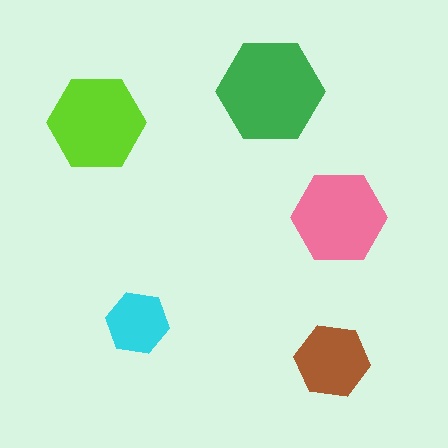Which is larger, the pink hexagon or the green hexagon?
The green one.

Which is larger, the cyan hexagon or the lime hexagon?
The lime one.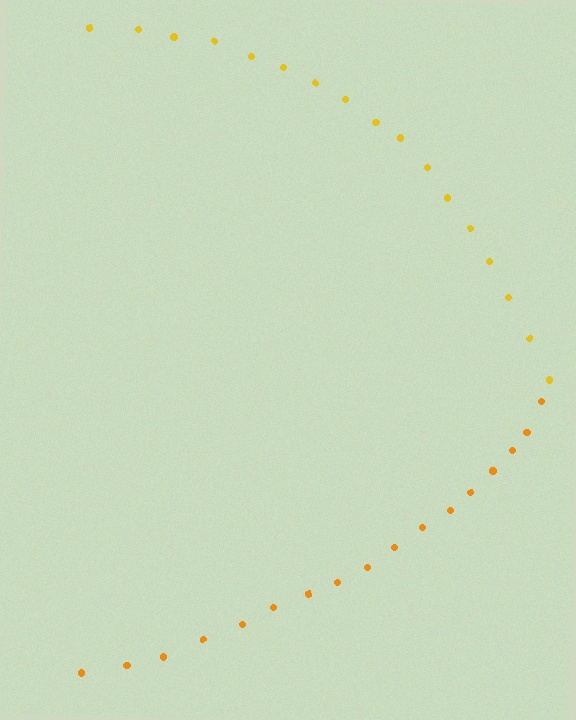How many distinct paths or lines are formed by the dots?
There are 2 distinct paths.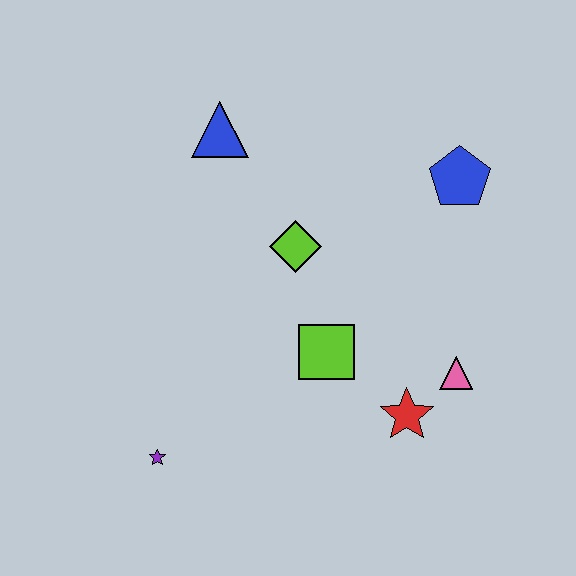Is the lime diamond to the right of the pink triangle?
No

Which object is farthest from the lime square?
The blue triangle is farthest from the lime square.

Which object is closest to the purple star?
The lime square is closest to the purple star.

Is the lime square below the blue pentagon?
Yes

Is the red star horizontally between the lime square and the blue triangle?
No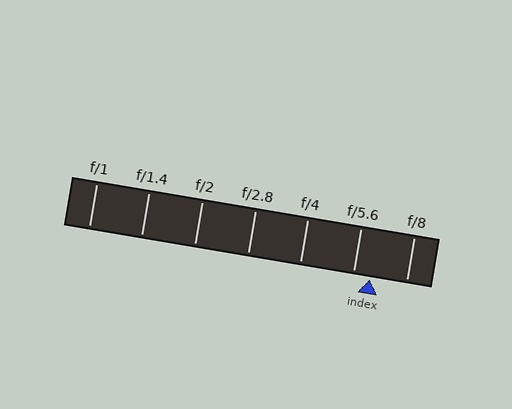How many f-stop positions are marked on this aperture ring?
There are 7 f-stop positions marked.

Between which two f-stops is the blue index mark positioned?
The index mark is between f/5.6 and f/8.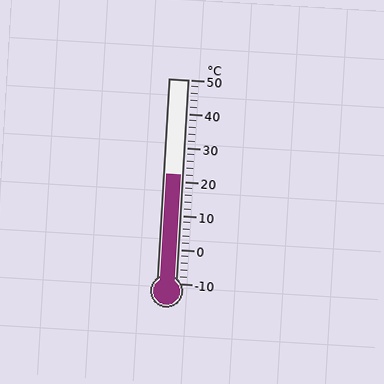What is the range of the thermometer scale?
The thermometer scale ranges from -10°C to 50°C.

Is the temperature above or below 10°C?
The temperature is above 10°C.